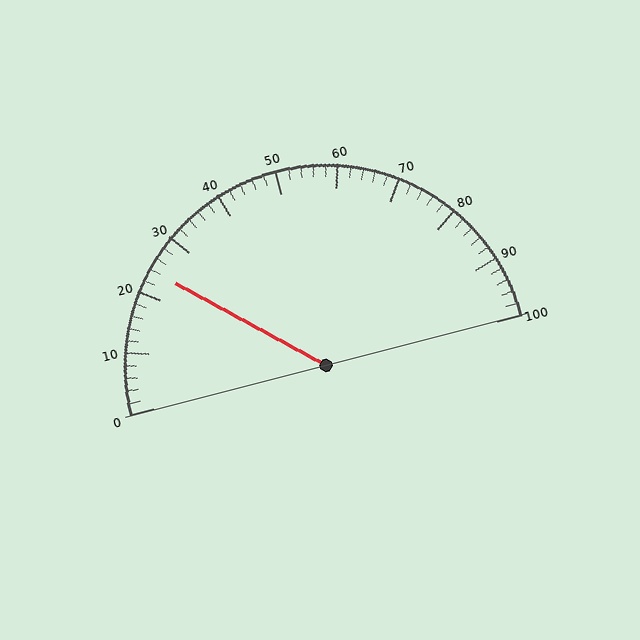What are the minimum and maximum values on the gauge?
The gauge ranges from 0 to 100.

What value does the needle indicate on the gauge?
The needle indicates approximately 24.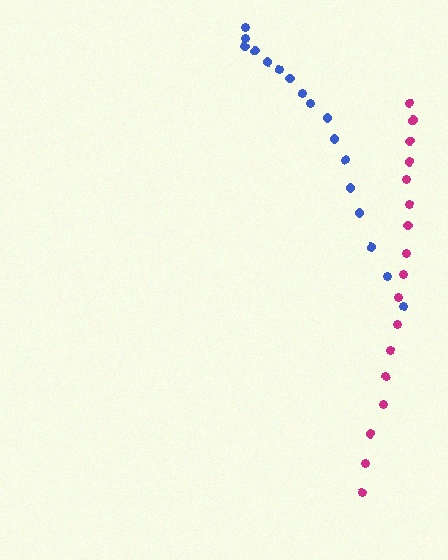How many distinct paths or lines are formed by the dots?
There are 2 distinct paths.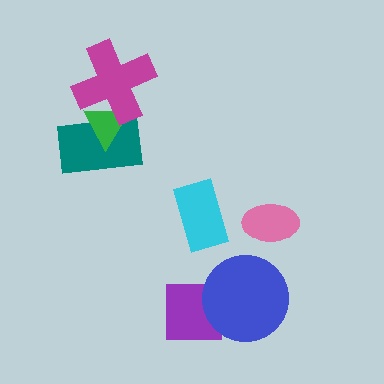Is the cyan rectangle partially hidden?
No, no other shape covers it.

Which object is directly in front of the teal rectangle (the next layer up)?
The green triangle is directly in front of the teal rectangle.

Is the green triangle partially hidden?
Yes, it is partially covered by another shape.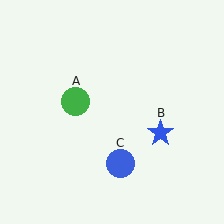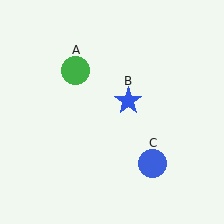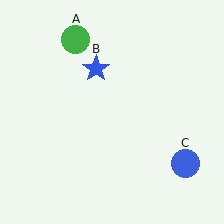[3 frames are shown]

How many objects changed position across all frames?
3 objects changed position: green circle (object A), blue star (object B), blue circle (object C).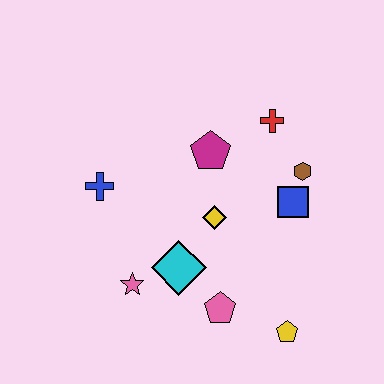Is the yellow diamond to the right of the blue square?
No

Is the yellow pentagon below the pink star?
Yes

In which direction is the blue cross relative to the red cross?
The blue cross is to the left of the red cross.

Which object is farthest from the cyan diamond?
The red cross is farthest from the cyan diamond.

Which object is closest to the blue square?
The brown hexagon is closest to the blue square.